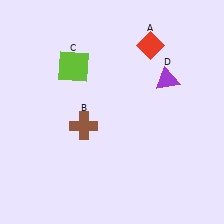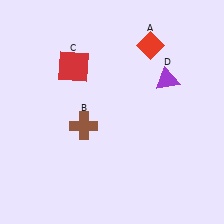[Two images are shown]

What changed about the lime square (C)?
In Image 1, C is lime. In Image 2, it changed to red.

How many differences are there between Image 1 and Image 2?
There is 1 difference between the two images.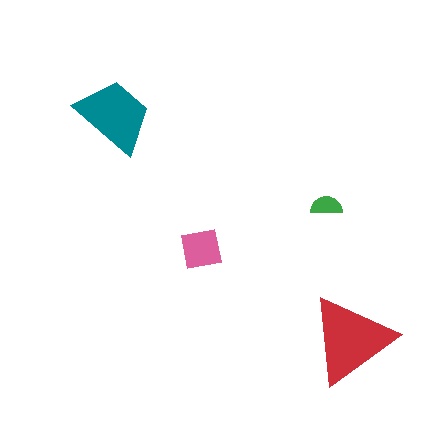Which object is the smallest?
The green semicircle.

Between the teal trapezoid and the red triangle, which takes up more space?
The red triangle.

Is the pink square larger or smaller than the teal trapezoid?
Smaller.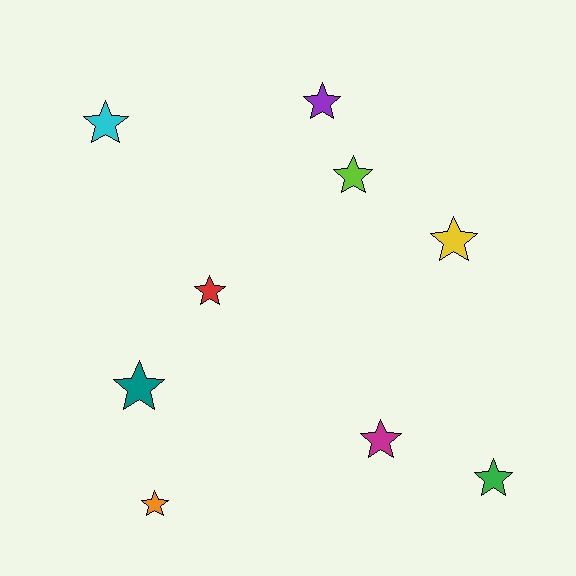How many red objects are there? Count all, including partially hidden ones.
There is 1 red object.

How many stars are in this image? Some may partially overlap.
There are 9 stars.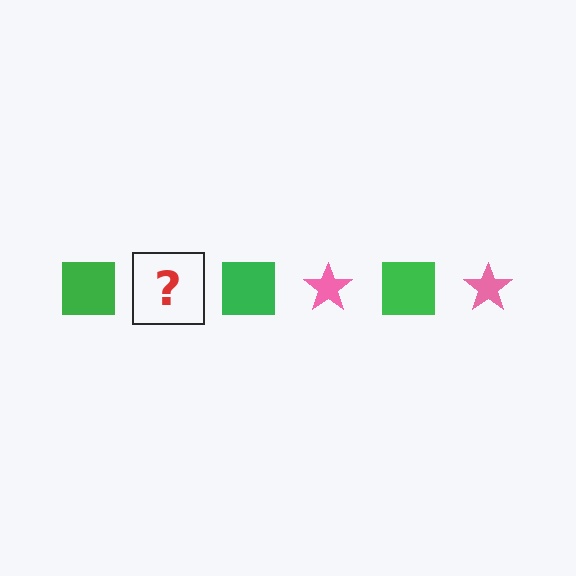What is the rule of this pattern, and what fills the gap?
The rule is that the pattern alternates between green square and pink star. The gap should be filled with a pink star.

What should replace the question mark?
The question mark should be replaced with a pink star.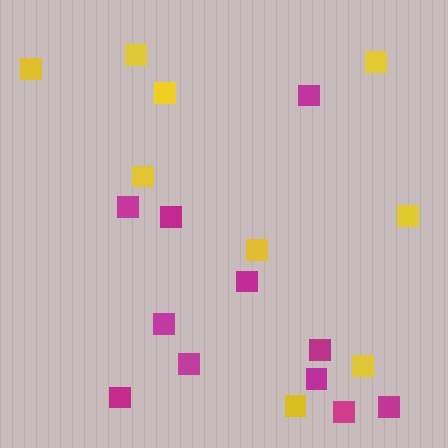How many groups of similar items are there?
There are 2 groups: one group of magenta squares (11) and one group of yellow squares (9).